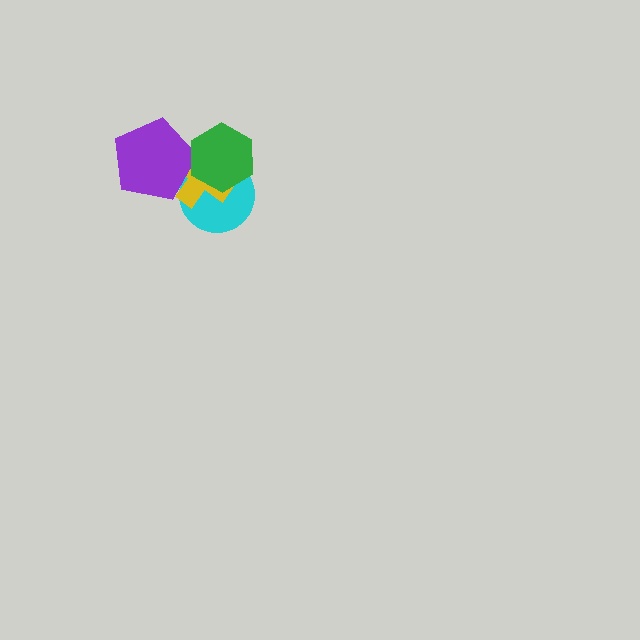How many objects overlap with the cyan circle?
3 objects overlap with the cyan circle.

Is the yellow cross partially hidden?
Yes, it is partially covered by another shape.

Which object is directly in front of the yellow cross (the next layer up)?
The purple pentagon is directly in front of the yellow cross.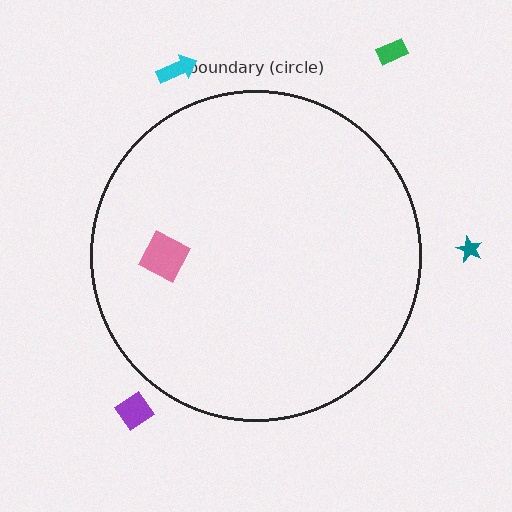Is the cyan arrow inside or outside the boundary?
Outside.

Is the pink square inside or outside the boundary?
Inside.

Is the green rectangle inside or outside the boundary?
Outside.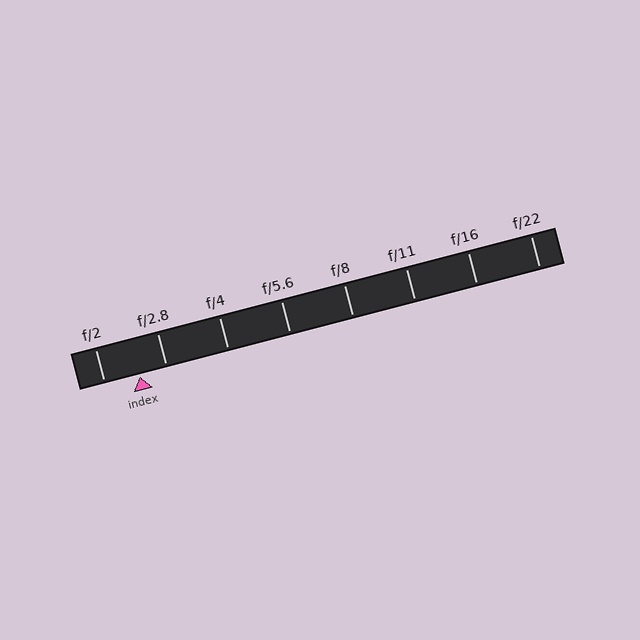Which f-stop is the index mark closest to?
The index mark is closest to f/2.8.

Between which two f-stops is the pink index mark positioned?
The index mark is between f/2 and f/2.8.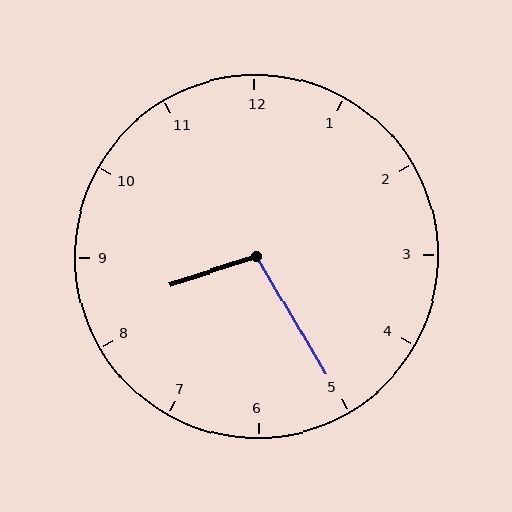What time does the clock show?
8:25.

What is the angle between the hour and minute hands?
Approximately 102 degrees.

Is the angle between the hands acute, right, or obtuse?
It is obtuse.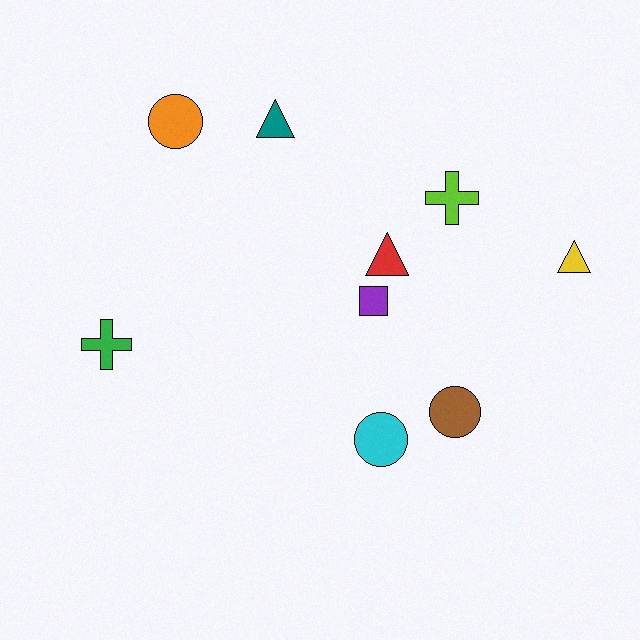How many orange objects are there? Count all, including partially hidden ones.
There is 1 orange object.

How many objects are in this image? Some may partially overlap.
There are 9 objects.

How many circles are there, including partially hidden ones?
There are 3 circles.